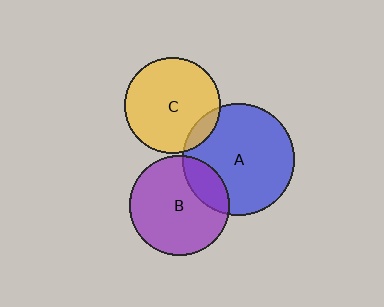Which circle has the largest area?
Circle A (blue).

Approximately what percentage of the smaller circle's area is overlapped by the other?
Approximately 20%.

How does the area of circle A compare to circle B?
Approximately 1.2 times.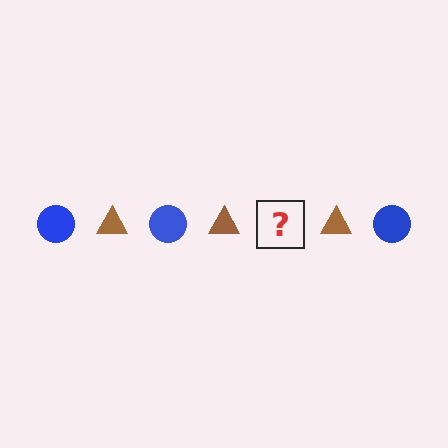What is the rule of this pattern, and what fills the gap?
The rule is that the pattern alternates between blue circle and brown triangle. The gap should be filled with a blue circle.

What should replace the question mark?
The question mark should be replaced with a blue circle.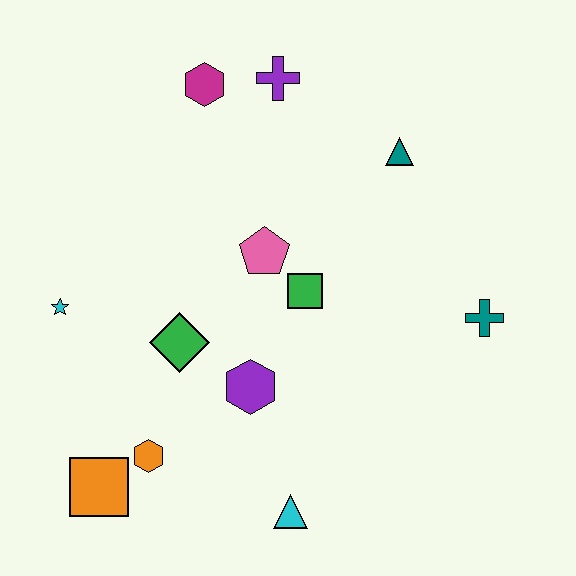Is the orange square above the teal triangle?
No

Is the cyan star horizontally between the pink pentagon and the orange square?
No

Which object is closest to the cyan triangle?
The purple hexagon is closest to the cyan triangle.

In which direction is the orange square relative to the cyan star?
The orange square is below the cyan star.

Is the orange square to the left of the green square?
Yes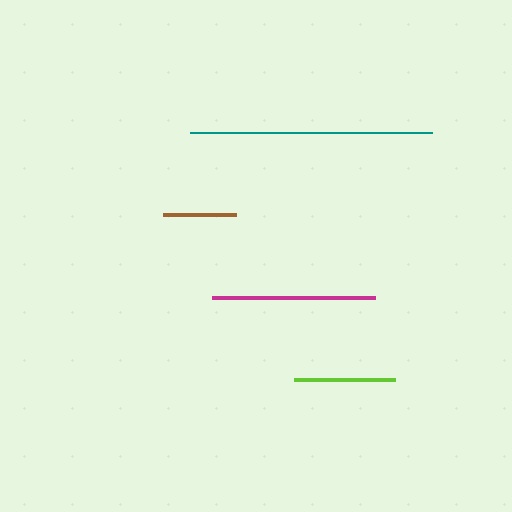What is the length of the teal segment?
The teal segment is approximately 242 pixels long.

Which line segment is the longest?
The teal line is the longest at approximately 242 pixels.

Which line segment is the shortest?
The brown line is the shortest at approximately 74 pixels.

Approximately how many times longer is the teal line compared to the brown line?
The teal line is approximately 3.3 times the length of the brown line.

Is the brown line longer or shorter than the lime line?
The lime line is longer than the brown line.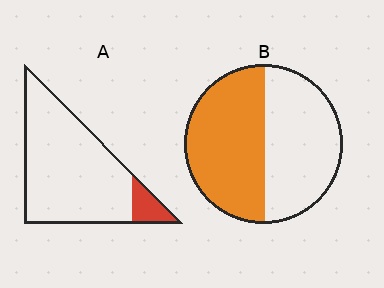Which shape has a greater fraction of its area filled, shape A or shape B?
Shape B.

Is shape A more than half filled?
No.